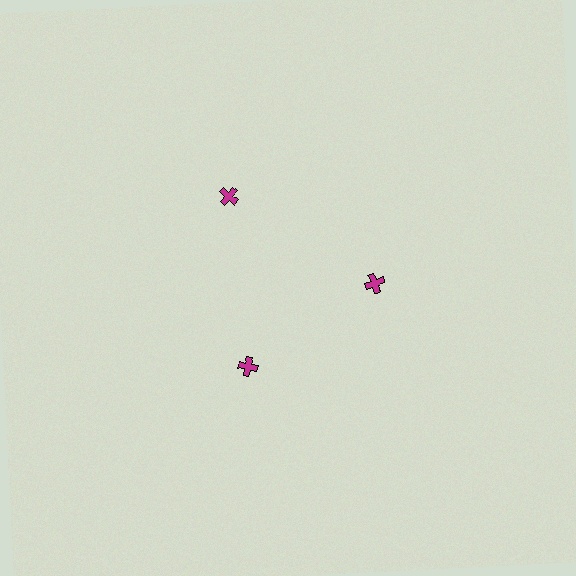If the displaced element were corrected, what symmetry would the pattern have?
It would have 3-fold rotational symmetry — the pattern would map onto itself every 120 degrees.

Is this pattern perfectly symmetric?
No. The 3 magenta crosses are arranged in a ring, but one element near the 11 o'clock position is pushed outward from the center, breaking the 3-fold rotational symmetry.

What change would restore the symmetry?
The symmetry would be restored by moving it inward, back onto the ring so that all 3 crosses sit at equal angles and equal distance from the center.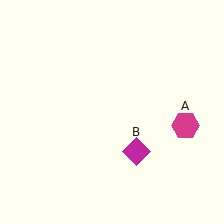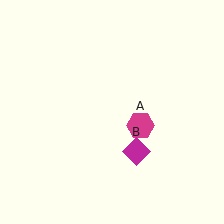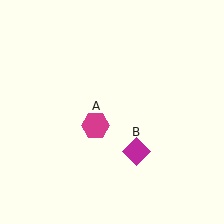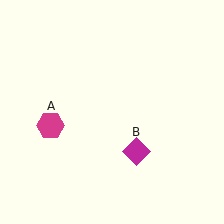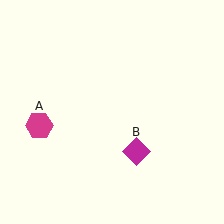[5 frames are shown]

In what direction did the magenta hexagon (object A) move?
The magenta hexagon (object A) moved left.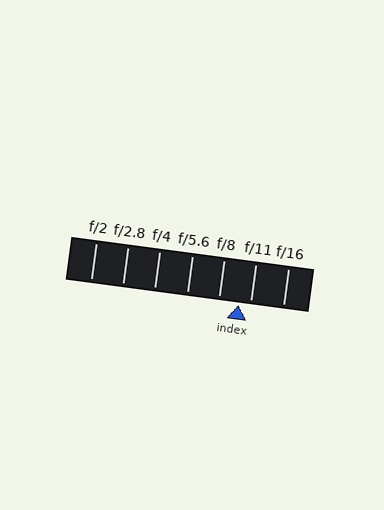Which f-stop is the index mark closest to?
The index mark is closest to f/11.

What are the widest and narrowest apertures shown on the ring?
The widest aperture shown is f/2 and the narrowest is f/16.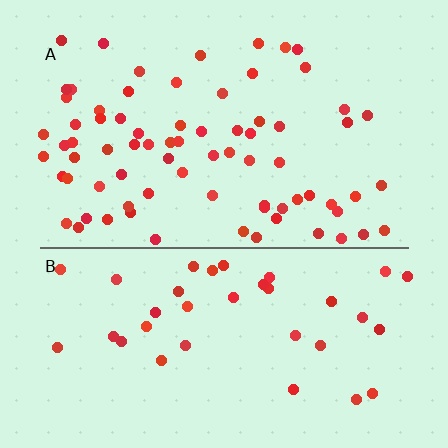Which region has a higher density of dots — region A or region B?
A (the top).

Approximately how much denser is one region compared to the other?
Approximately 2.0× — region A over region B.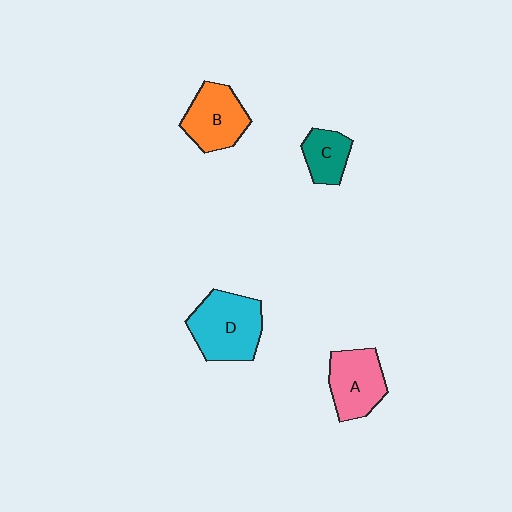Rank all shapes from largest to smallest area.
From largest to smallest: D (cyan), B (orange), A (pink), C (teal).